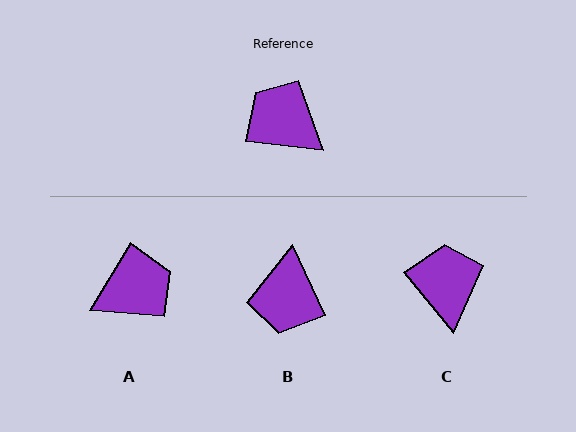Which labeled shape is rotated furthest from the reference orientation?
B, about 121 degrees away.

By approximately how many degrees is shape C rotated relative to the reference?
Approximately 44 degrees clockwise.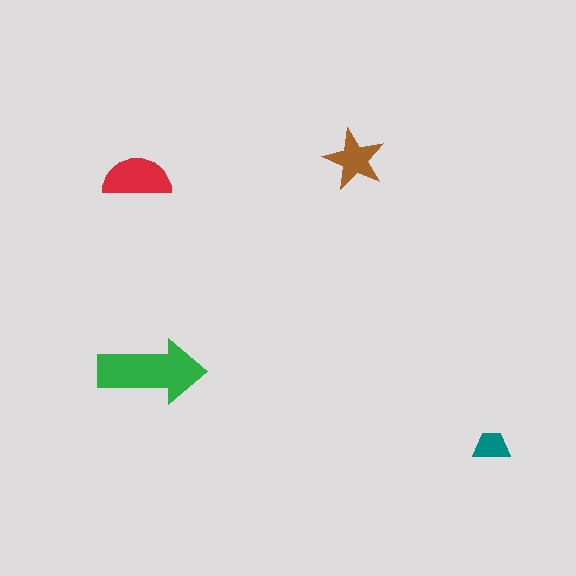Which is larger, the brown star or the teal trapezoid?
The brown star.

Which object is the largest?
The green arrow.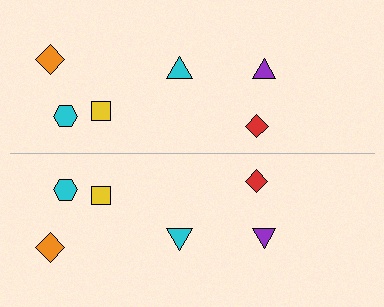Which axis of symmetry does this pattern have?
The pattern has a horizontal axis of symmetry running through the center of the image.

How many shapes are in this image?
There are 12 shapes in this image.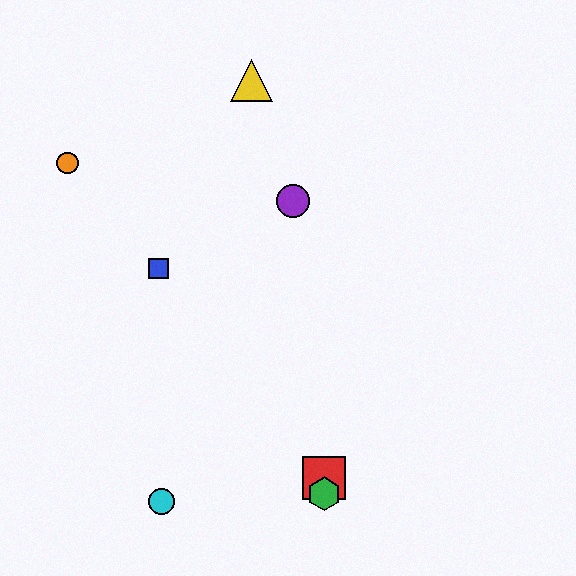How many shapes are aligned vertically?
2 shapes (the red square, the green hexagon) are aligned vertically.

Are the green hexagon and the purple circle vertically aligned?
No, the green hexagon is at x≈324 and the purple circle is at x≈293.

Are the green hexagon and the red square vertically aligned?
Yes, both are at x≈324.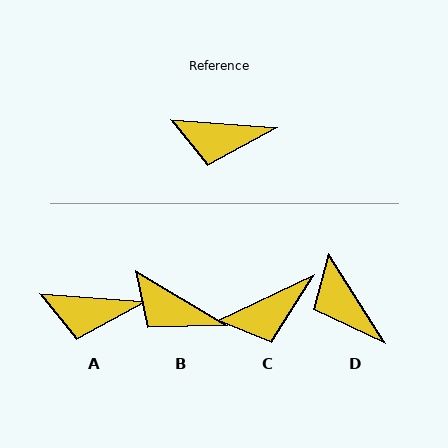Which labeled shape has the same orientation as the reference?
A.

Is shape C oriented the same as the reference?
No, it is off by about 29 degrees.